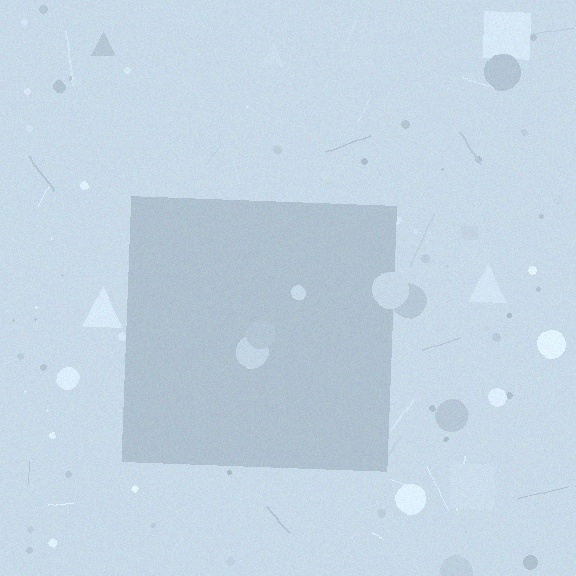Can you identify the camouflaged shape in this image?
The camouflaged shape is a square.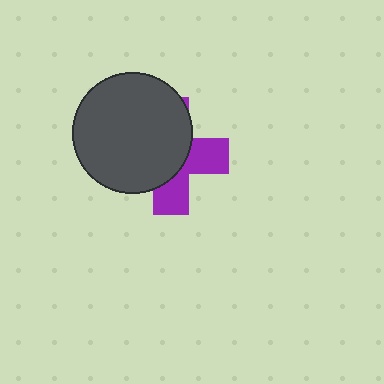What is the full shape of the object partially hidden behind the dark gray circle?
The partially hidden object is a purple cross.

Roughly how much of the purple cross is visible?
A small part of it is visible (roughly 39%).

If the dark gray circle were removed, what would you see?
You would see the complete purple cross.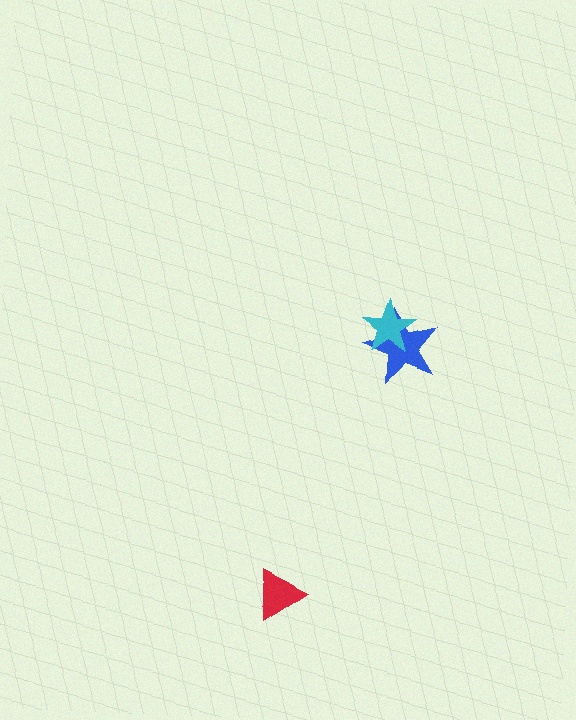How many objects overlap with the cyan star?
1 object overlaps with the cyan star.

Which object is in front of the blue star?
The cyan star is in front of the blue star.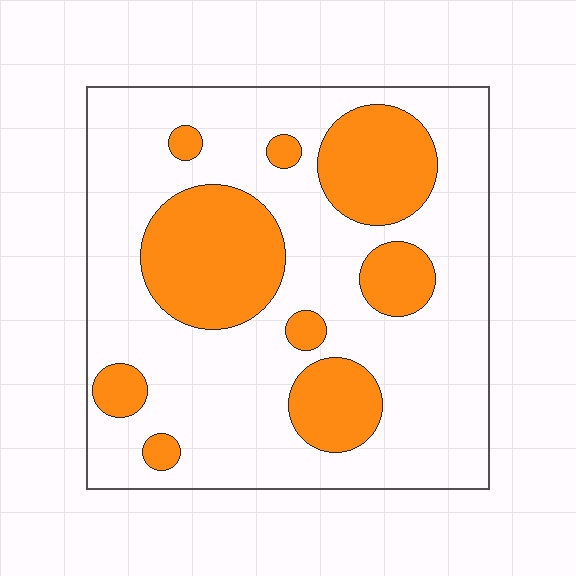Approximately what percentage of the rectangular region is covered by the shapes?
Approximately 30%.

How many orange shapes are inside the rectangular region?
9.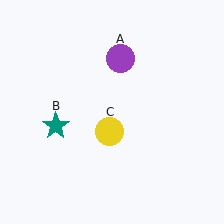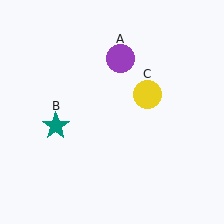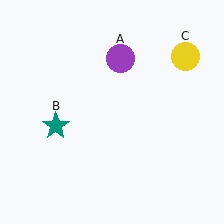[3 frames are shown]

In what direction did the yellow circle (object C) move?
The yellow circle (object C) moved up and to the right.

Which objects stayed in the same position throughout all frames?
Purple circle (object A) and teal star (object B) remained stationary.